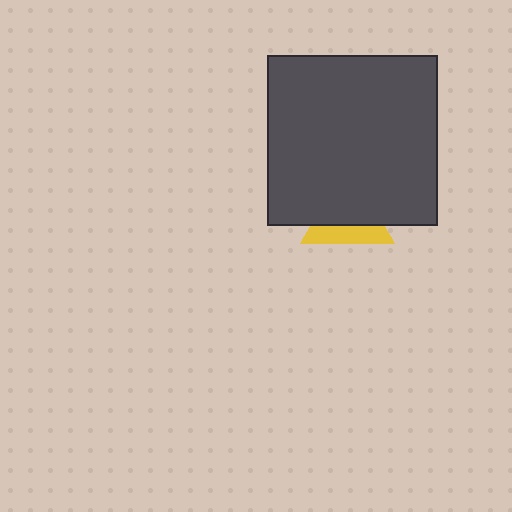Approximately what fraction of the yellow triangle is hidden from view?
Roughly 61% of the yellow triangle is hidden behind the dark gray square.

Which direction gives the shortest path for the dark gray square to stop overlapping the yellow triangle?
Moving up gives the shortest separation.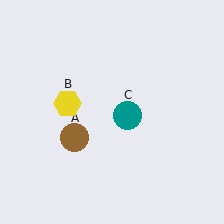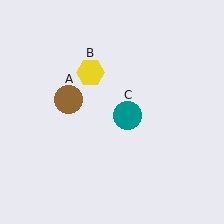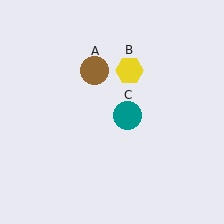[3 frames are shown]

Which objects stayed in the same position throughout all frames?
Teal circle (object C) remained stationary.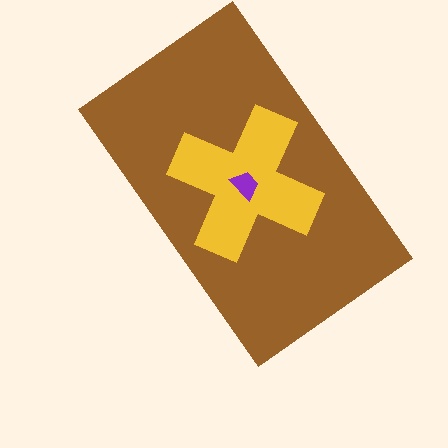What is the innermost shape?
The purple trapezoid.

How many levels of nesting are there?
3.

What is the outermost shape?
The brown rectangle.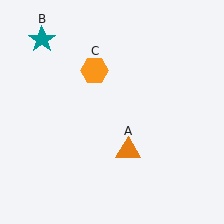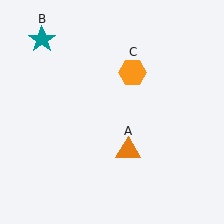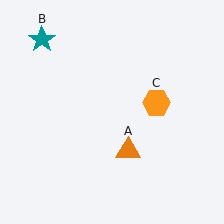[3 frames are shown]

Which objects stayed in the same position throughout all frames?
Orange triangle (object A) and teal star (object B) remained stationary.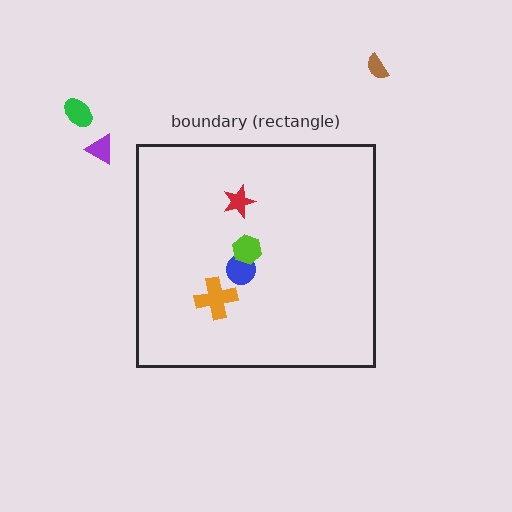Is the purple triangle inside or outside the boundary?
Outside.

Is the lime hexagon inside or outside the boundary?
Inside.